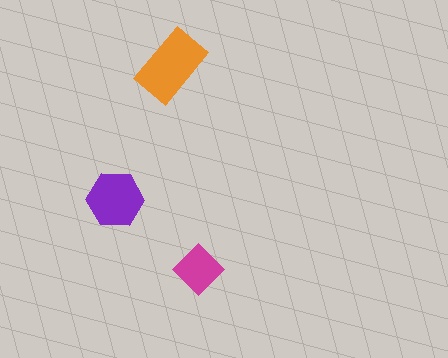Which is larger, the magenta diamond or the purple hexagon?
The purple hexagon.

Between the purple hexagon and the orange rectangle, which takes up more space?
The orange rectangle.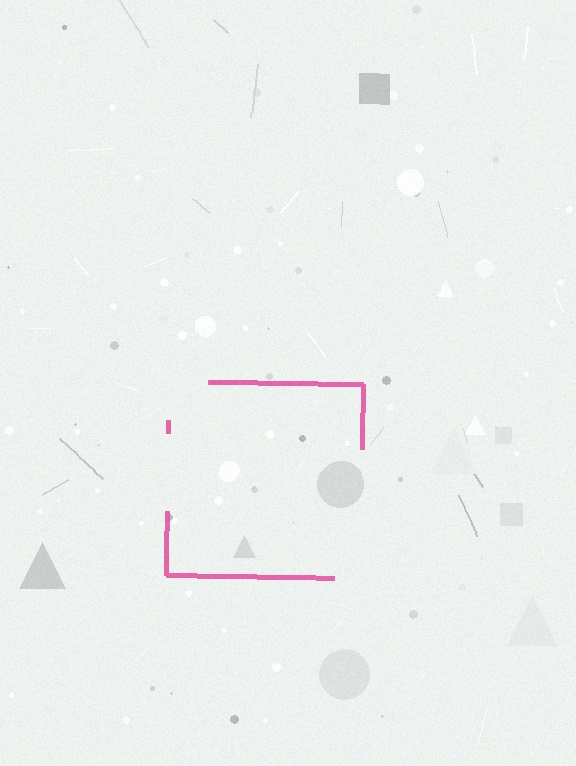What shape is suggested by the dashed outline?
The dashed outline suggests a square.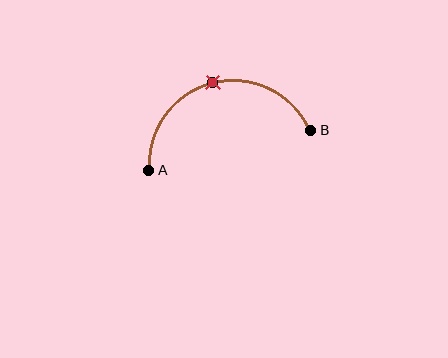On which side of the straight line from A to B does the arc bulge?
The arc bulges above the straight line connecting A and B.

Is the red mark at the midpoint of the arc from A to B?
Yes. The red mark lies on the arc at equal arc-length from both A and B — it is the arc midpoint.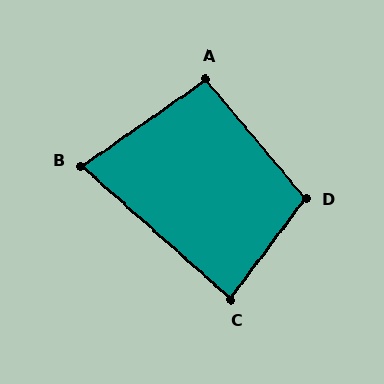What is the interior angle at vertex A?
Approximately 95 degrees (approximately right).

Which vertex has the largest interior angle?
D, at approximately 103 degrees.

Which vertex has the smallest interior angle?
B, at approximately 77 degrees.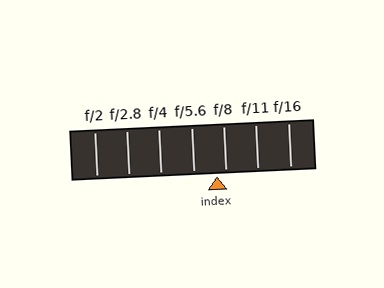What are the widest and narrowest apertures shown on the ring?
The widest aperture shown is f/2 and the narrowest is f/16.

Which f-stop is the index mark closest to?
The index mark is closest to f/8.